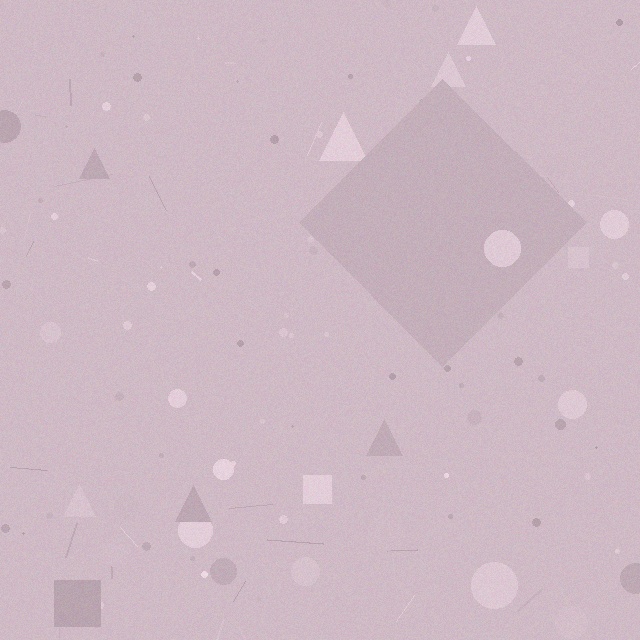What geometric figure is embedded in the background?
A diamond is embedded in the background.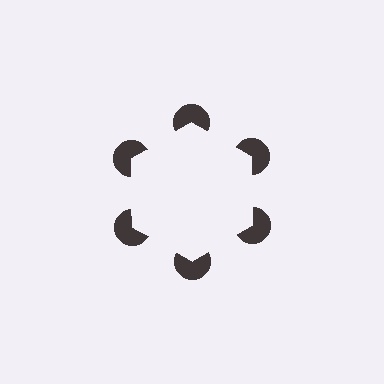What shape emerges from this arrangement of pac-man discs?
An illusory hexagon — its edges are inferred from the aligned wedge cuts in the pac-man discs, not physically drawn.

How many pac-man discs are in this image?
There are 6 — one at each vertex of the illusory hexagon.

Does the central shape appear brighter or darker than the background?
It typically appears slightly brighter than the background, even though no actual brightness change is drawn.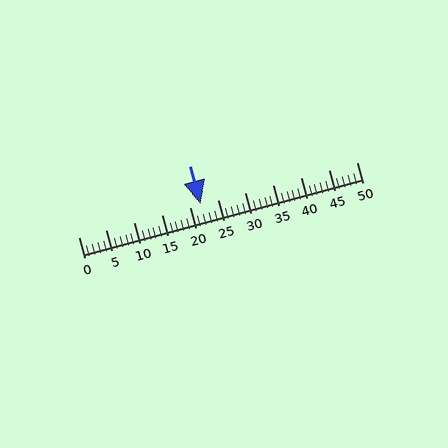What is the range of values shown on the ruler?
The ruler shows values from 0 to 50.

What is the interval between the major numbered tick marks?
The major tick marks are spaced 5 units apart.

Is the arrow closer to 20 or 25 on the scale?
The arrow is closer to 20.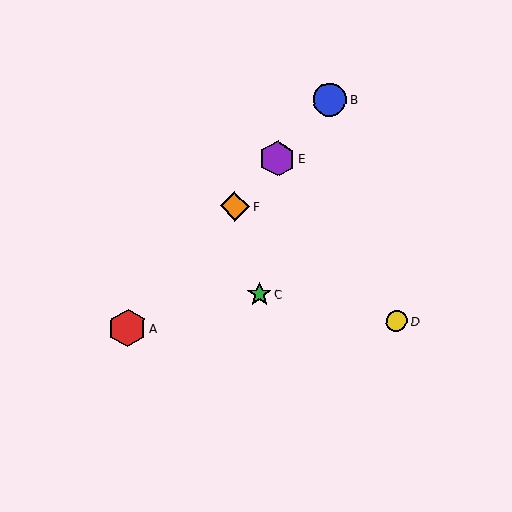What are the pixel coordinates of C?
Object C is at (260, 294).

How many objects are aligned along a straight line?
4 objects (A, B, E, F) are aligned along a straight line.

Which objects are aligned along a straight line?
Objects A, B, E, F are aligned along a straight line.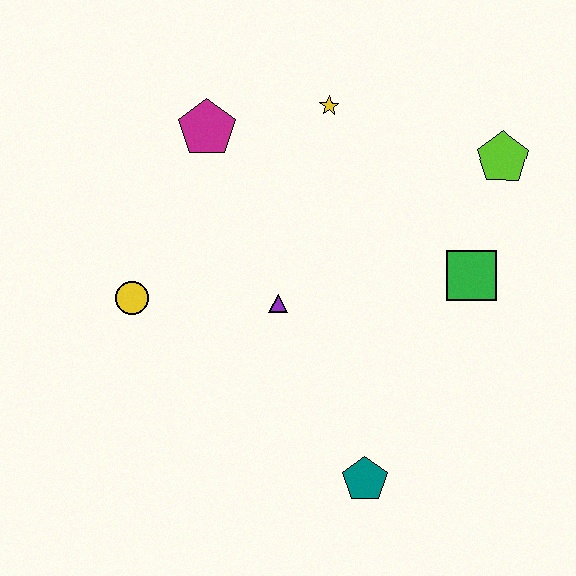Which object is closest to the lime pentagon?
The green square is closest to the lime pentagon.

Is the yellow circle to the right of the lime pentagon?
No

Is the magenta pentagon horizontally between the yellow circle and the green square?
Yes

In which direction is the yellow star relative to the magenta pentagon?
The yellow star is to the right of the magenta pentagon.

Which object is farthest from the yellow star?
The teal pentagon is farthest from the yellow star.